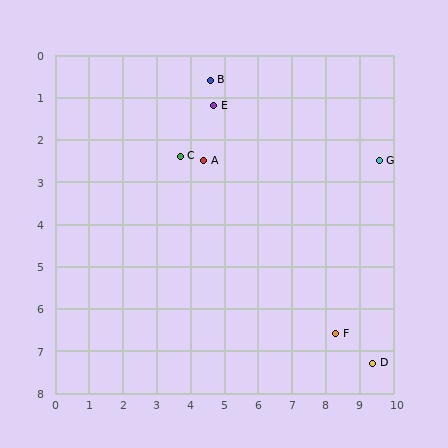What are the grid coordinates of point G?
Point G is at approximately (9.6, 2.5).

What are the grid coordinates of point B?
Point B is at approximately (4.6, 0.6).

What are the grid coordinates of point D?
Point D is at approximately (9.4, 7.3).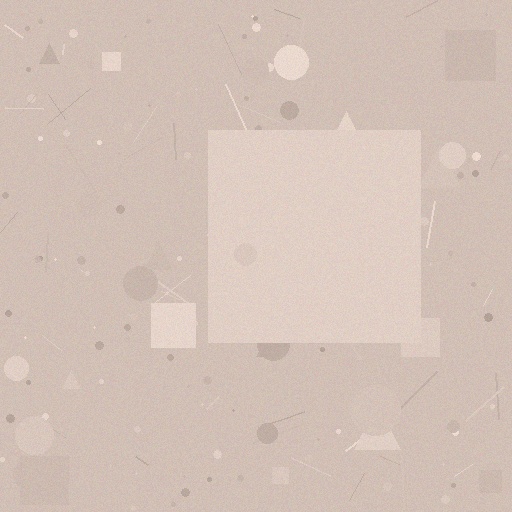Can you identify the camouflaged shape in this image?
The camouflaged shape is a square.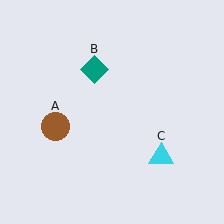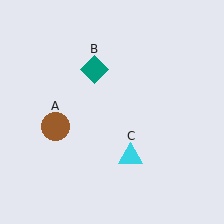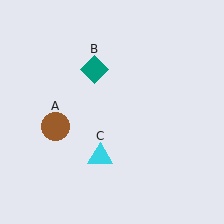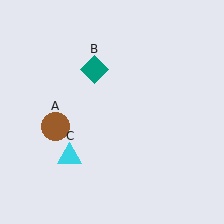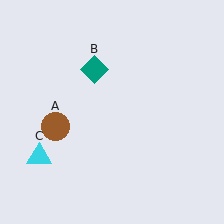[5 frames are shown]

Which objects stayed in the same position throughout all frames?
Brown circle (object A) and teal diamond (object B) remained stationary.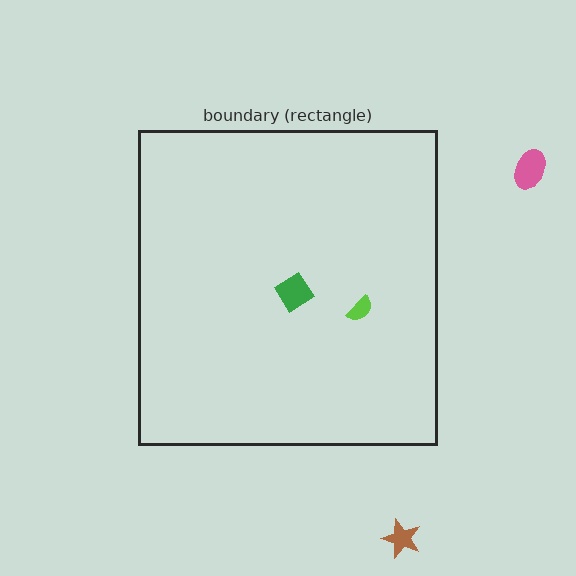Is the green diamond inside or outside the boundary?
Inside.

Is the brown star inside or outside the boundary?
Outside.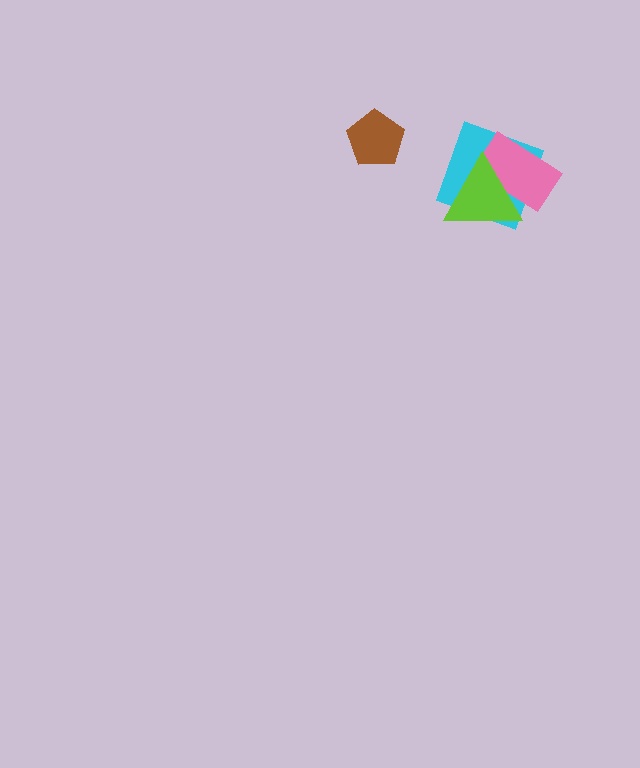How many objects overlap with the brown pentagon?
0 objects overlap with the brown pentagon.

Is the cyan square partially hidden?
Yes, it is partially covered by another shape.